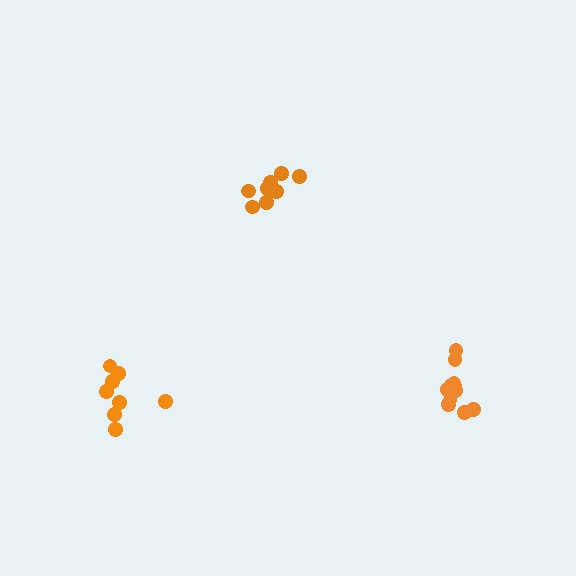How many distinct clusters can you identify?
There are 3 distinct clusters.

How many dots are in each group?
Group 1: 8 dots, Group 2: 11 dots, Group 3: 8 dots (27 total).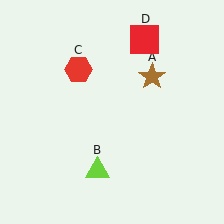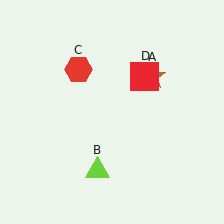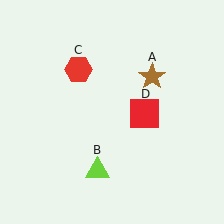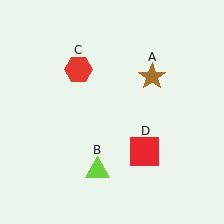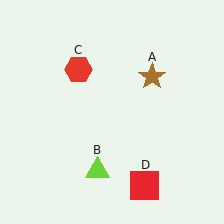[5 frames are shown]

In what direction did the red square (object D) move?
The red square (object D) moved down.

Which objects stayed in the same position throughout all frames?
Brown star (object A) and lime triangle (object B) and red hexagon (object C) remained stationary.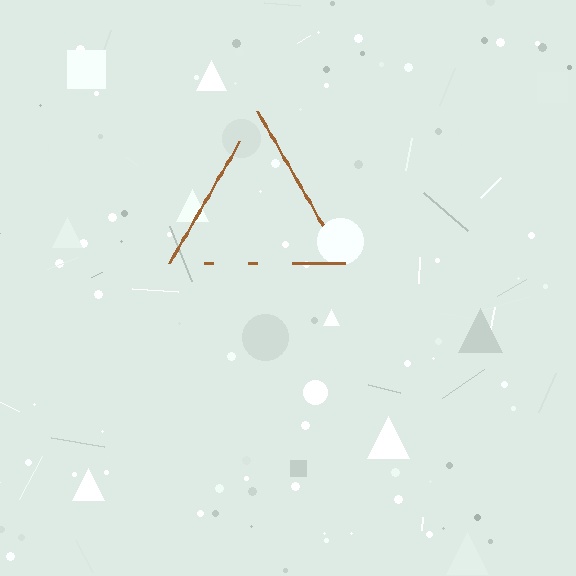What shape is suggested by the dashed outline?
The dashed outline suggests a triangle.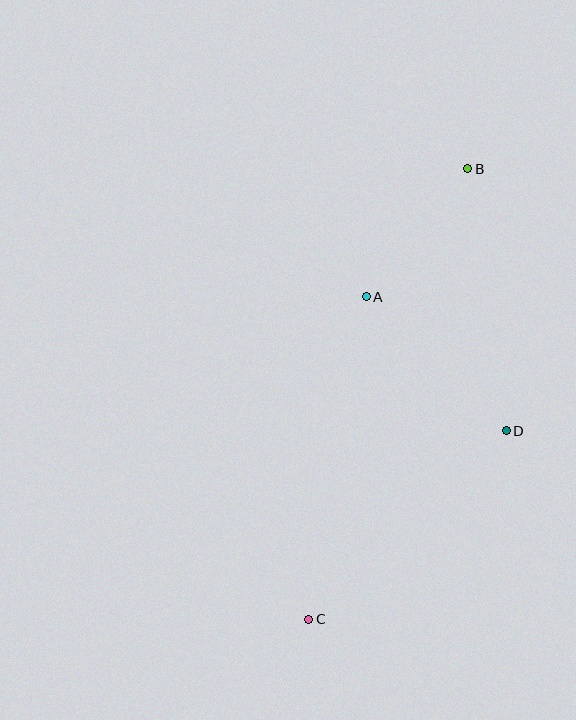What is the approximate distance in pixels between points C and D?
The distance between C and D is approximately 273 pixels.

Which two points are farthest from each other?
Points B and C are farthest from each other.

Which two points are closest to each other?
Points A and B are closest to each other.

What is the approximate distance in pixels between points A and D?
The distance between A and D is approximately 194 pixels.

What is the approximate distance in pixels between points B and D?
The distance between B and D is approximately 265 pixels.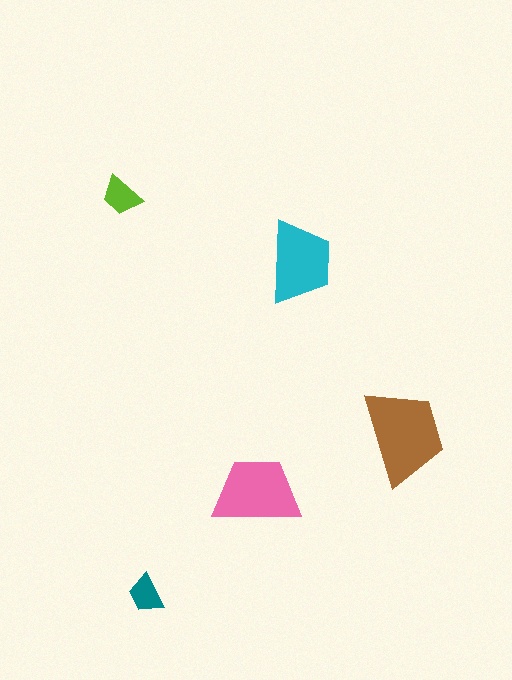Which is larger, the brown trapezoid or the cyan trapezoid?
The brown one.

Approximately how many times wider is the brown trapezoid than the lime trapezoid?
About 2.5 times wider.